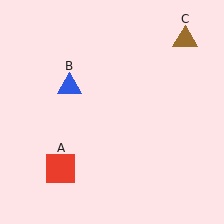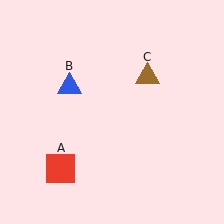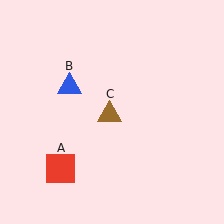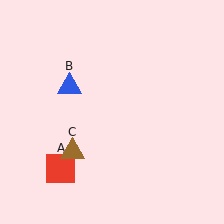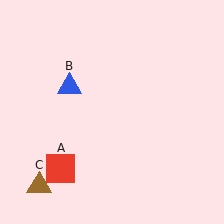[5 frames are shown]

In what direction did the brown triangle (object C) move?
The brown triangle (object C) moved down and to the left.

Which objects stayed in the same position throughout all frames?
Red square (object A) and blue triangle (object B) remained stationary.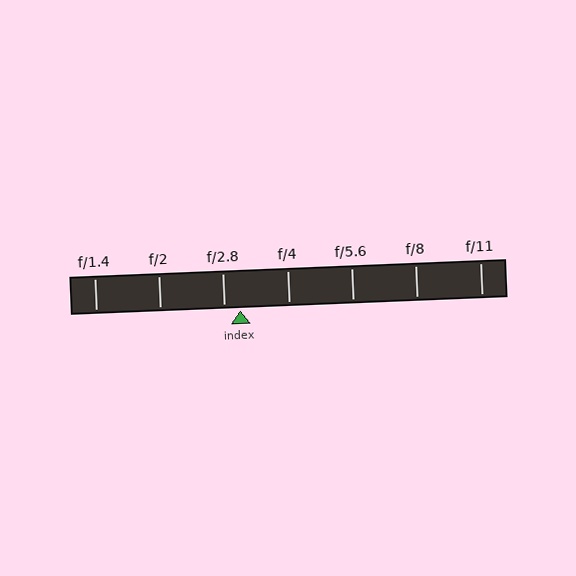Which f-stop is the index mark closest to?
The index mark is closest to f/2.8.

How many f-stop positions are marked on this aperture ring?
There are 7 f-stop positions marked.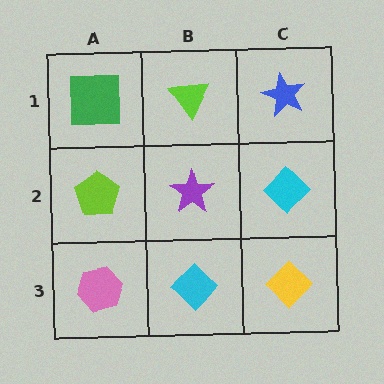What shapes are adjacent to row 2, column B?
A lime triangle (row 1, column B), a cyan diamond (row 3, column B), a lime pentagon (row 2, column A), a cyan diamond (row 2, column C).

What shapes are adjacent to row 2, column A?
A green square (row 1, column A), a pink hexagon (row 3, column A), a purple star (row 2, column B).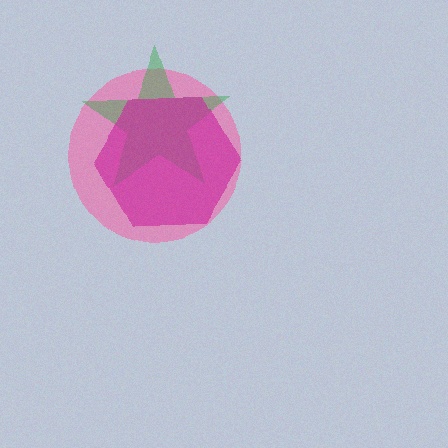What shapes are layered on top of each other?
The layered shapes are: a pink circle, a green star, a magenta hexagon.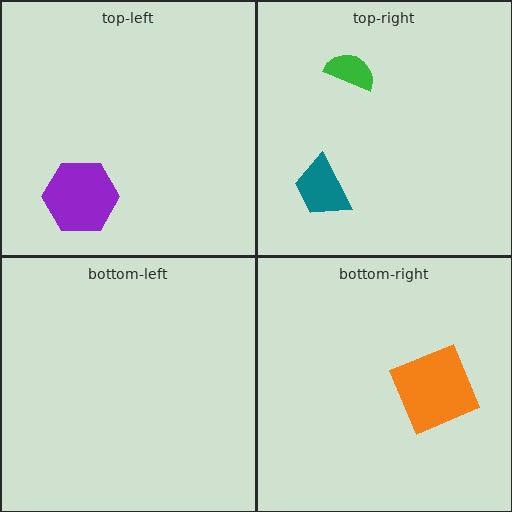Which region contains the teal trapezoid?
The top-right region.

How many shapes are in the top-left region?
1.